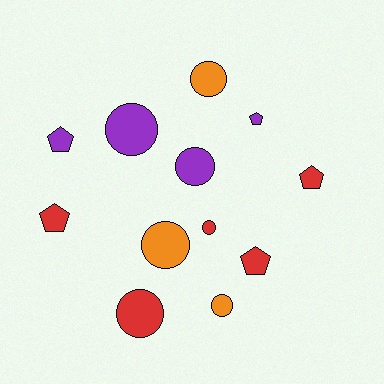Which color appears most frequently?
Red, with 5 objects.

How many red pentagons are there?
There are 3 red pentagons.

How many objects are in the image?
There are 12 objects.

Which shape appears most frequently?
Circle, with 7 objects.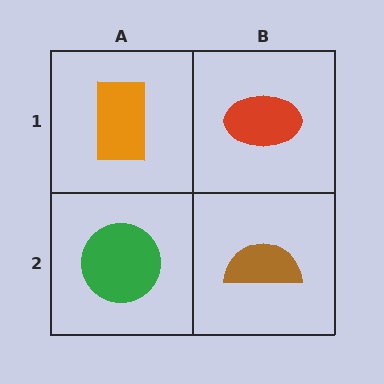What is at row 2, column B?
A brown semicircle.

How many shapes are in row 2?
2 shapes.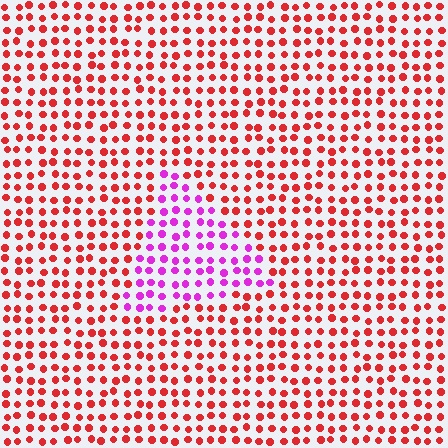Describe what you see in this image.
The image is filled with small red elements in a uniform arrangement. A triangle-shaped region is visible where the elements are tinted to a slightly different hue, forming a subtle color boundary.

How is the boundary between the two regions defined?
The boundary is defined purely by a slight shift in hue (about 57 degrees). Spacing, size, and orientation are identical on both sides.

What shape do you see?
I see a triangle.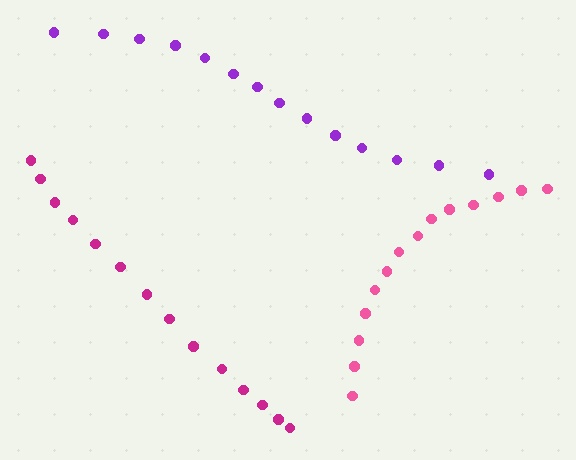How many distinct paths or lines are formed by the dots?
There are 3 distinct paths.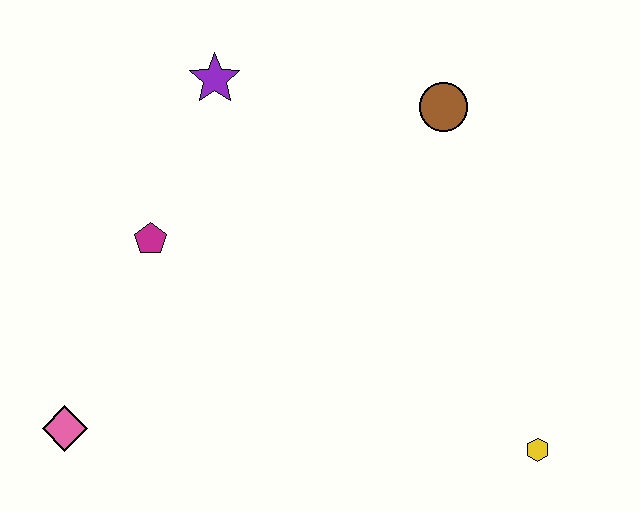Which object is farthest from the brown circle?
The pink diamond is farthest from the brown circle.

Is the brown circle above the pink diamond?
Yes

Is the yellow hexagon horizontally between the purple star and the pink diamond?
No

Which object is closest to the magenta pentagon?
The purple star is closest to the magenta pentagon.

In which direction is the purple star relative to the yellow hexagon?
The purple star is above the yellow hexagon.